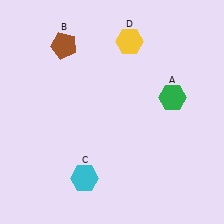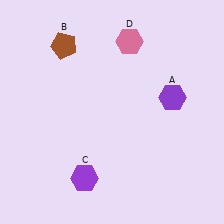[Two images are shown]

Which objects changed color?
A changed from green to purple. C changed from cyan to purple. D changed from yellow to pink.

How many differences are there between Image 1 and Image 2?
There are 3 differences between the two images.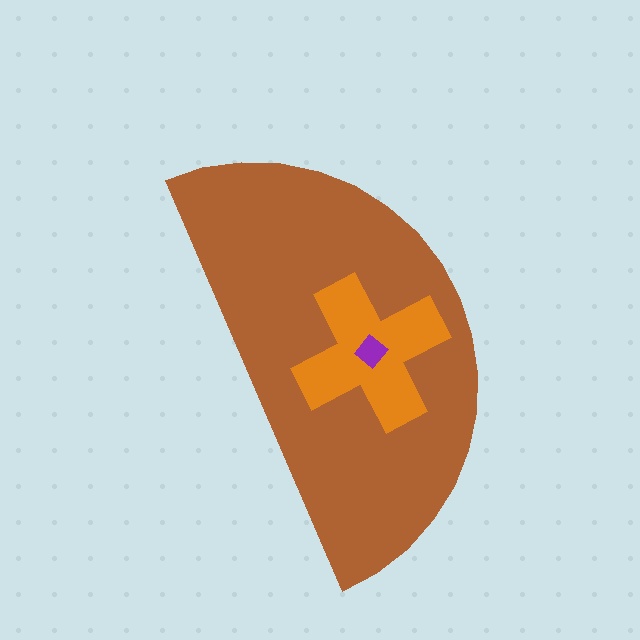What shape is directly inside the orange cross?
The purple diamond.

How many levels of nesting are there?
3.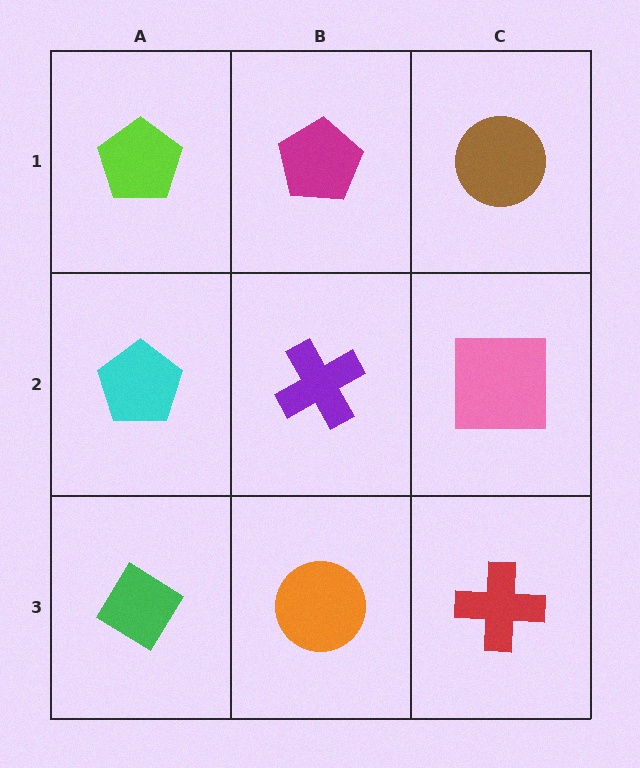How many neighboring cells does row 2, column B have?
4.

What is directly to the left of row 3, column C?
An orange circle.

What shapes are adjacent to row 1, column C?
A pink square (row 2, column C), a magenta pentagon (row 1, column B).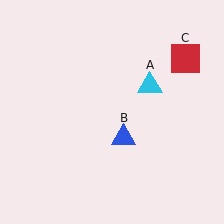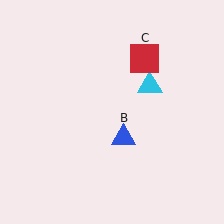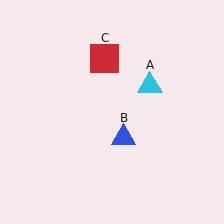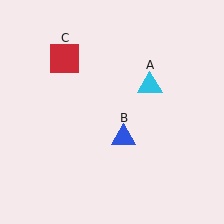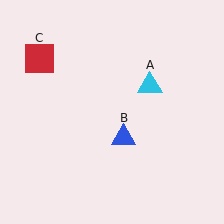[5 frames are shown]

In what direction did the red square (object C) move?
The red square (object C) moved left.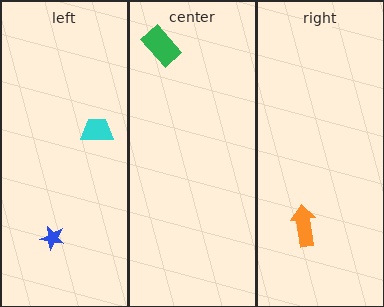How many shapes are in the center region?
1.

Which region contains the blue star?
The left region.